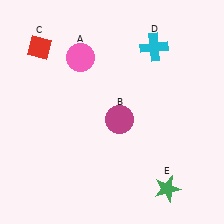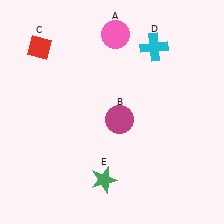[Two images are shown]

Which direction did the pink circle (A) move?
The pink circle (A) moved right.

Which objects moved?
The objects that moved are: the pink circle (A), the green star (E).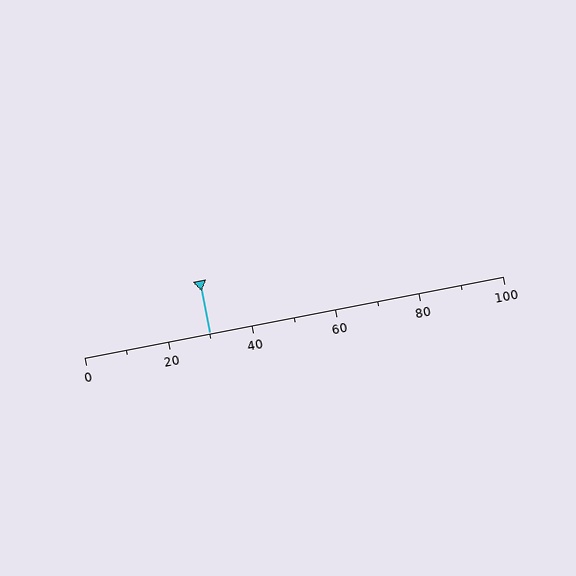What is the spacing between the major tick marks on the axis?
The major ticks are spaced 20 apart.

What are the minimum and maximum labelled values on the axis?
The axis runs from 0 to 100.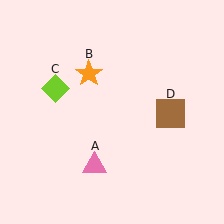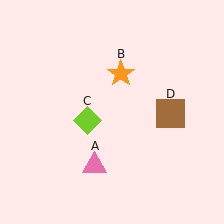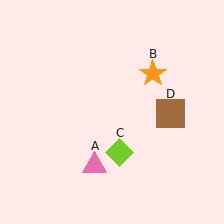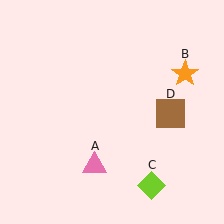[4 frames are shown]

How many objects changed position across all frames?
2 objects changed position: orange star (object B), lime diamond (object C).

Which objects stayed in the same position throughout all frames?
Pink triangle (object A) and brown square (object D) remained stationary.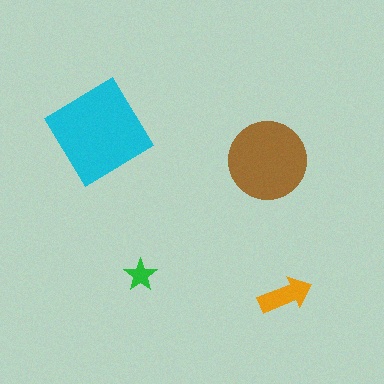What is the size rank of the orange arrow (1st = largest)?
3rd.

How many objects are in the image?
There are 4 objects in the image.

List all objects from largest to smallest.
The cyan diamond, the brown circle, the orange arrow, the green star.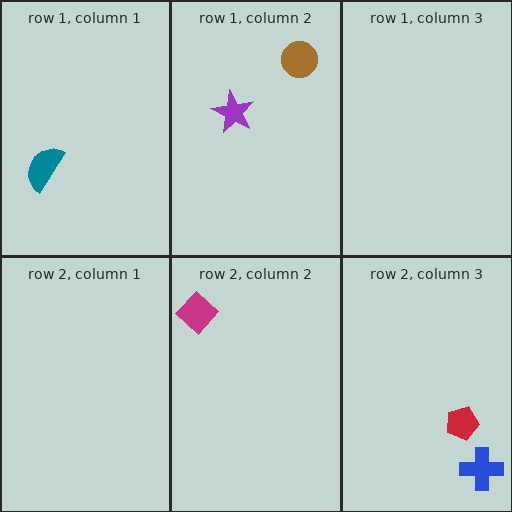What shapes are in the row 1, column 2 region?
The brown circle, the purple star.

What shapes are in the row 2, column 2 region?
The magenta diamond.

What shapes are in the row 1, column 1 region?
The teal semicircle.